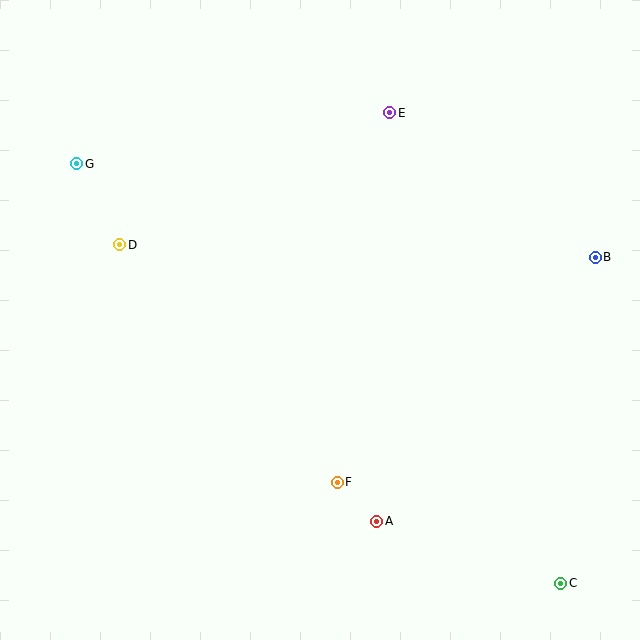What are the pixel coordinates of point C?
Point C is at (561, 583).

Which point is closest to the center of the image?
Point F at (337, 482) is closest to the center.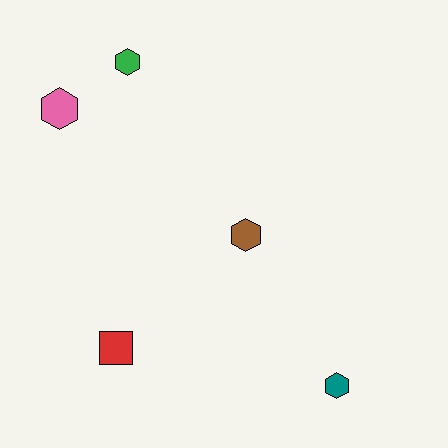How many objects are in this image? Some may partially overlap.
There are 5 objects.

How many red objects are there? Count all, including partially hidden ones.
There is 1 red object.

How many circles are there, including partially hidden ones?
There are no circles.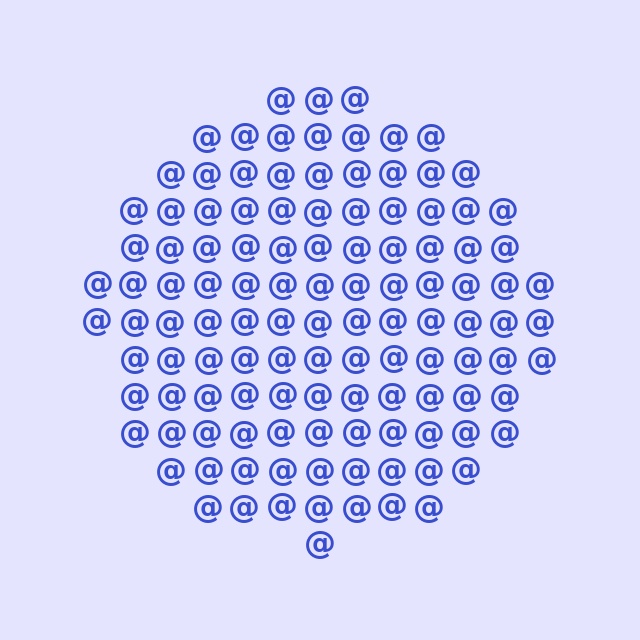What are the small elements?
The small elements are at signs.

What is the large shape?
The large shape is a circle.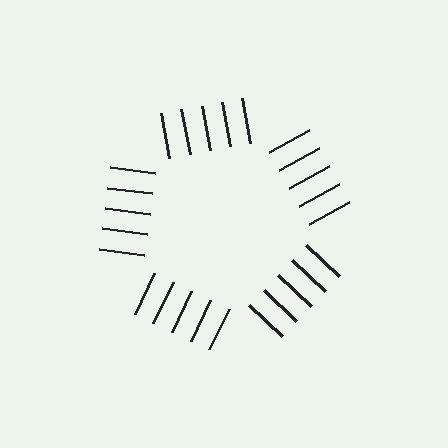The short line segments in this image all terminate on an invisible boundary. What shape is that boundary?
An illusory pentagon — the line segments terminate on its edges but no continuous stroke is drawn.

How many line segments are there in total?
25 — 5 along each of the 5 edges.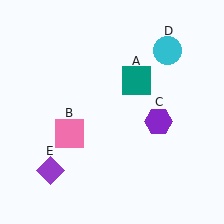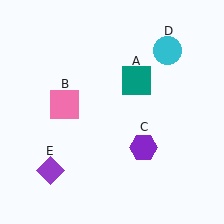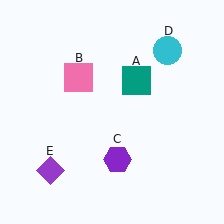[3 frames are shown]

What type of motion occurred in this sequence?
The pink square (object B), purple hexagon (object C) rotated clockwise around the center of the scene.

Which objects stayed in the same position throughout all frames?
Teal square (object A) and cyan circle (object D) and purple diamond (object E) remained stationary.